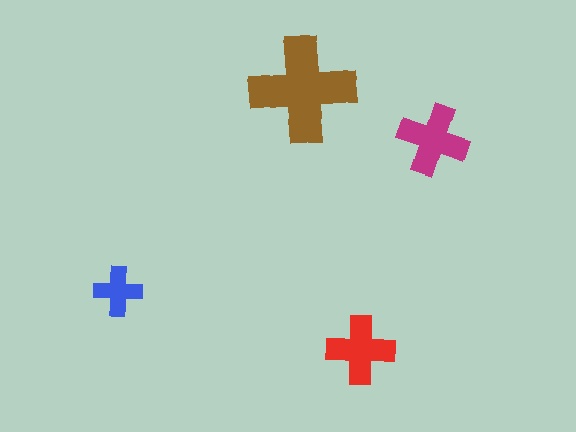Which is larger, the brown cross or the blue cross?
The brown one.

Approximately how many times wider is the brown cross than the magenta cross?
About 1.5 times wider.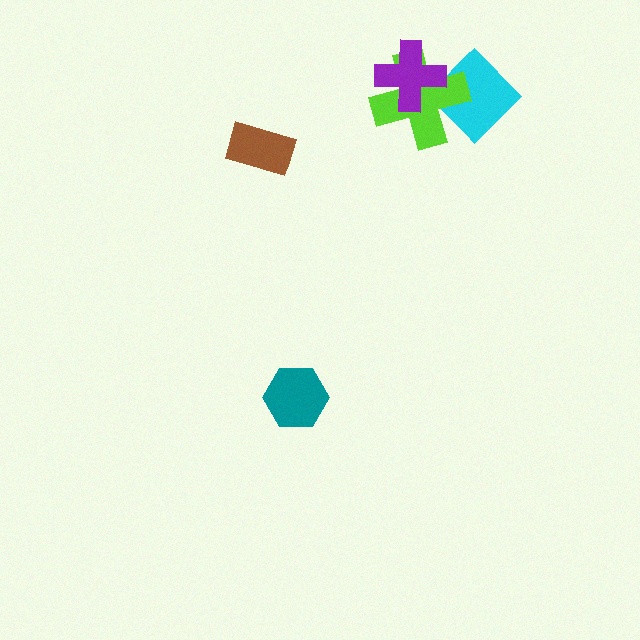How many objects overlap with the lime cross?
2 objects overlap with the lime cross.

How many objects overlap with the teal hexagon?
0 objects overlap with the teal hexagon.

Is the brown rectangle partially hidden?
No, no other shape covers it.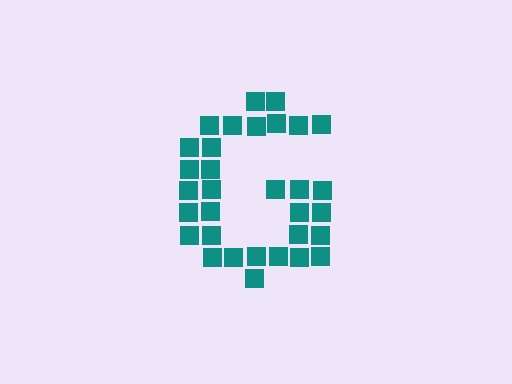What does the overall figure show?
The overall figure shows the letter G.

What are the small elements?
The small elements are squares.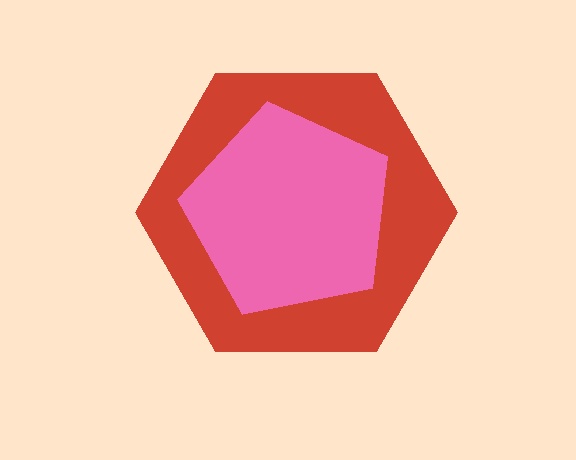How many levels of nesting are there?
2.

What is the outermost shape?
The red hexagon.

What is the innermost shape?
The pink pentagon.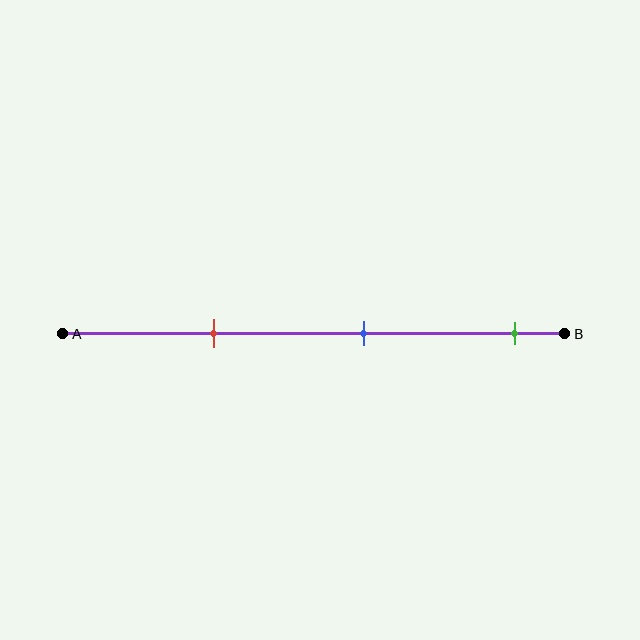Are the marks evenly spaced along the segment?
Yes, the marks are approximately evenly spaced.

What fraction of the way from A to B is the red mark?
The red mark is approximately 30% (0.3) of the way from A to B.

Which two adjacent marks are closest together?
The red and blue marks are the closest adjacent pair.